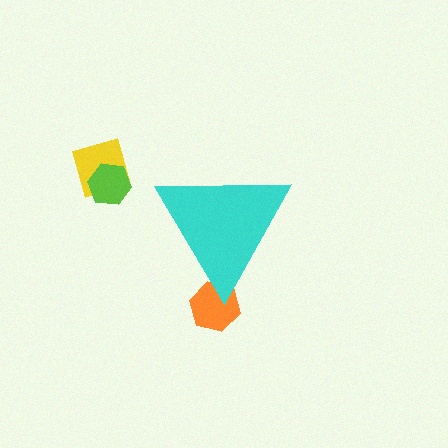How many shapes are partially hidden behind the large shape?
1 shape is partially hidden.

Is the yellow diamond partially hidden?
No, the yellow diamond is fully visible.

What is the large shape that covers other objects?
A cyan triangle.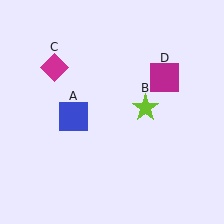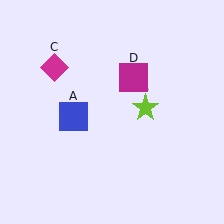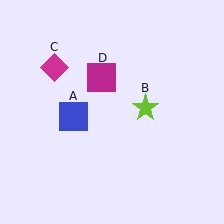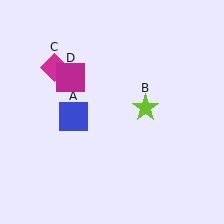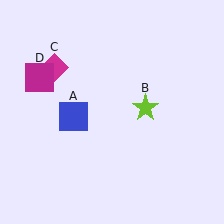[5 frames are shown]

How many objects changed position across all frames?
1 object changed position: magenta square (object D).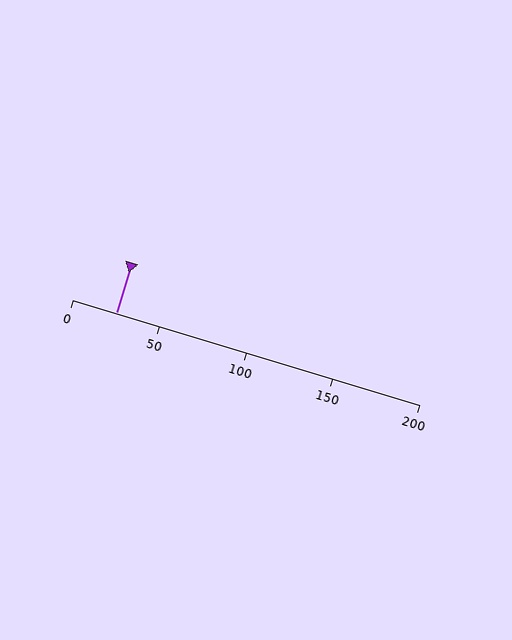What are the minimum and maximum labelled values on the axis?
The axis runs from 0 to 200.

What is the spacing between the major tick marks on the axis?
The major ticks are spaced 50 apart.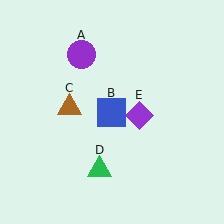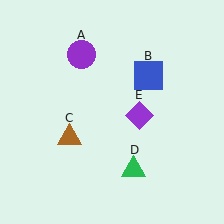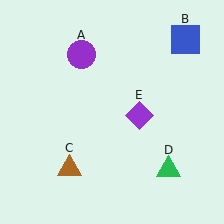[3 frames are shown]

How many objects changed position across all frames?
3 objects changed position: blue square (object B), brown triangle (object C), green triangle (object D).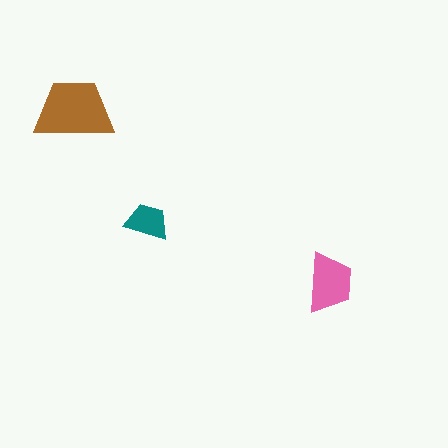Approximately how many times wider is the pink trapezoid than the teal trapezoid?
About 1.5 times wider.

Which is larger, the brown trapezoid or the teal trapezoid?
The brown one.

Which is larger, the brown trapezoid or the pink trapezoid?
The brown one.